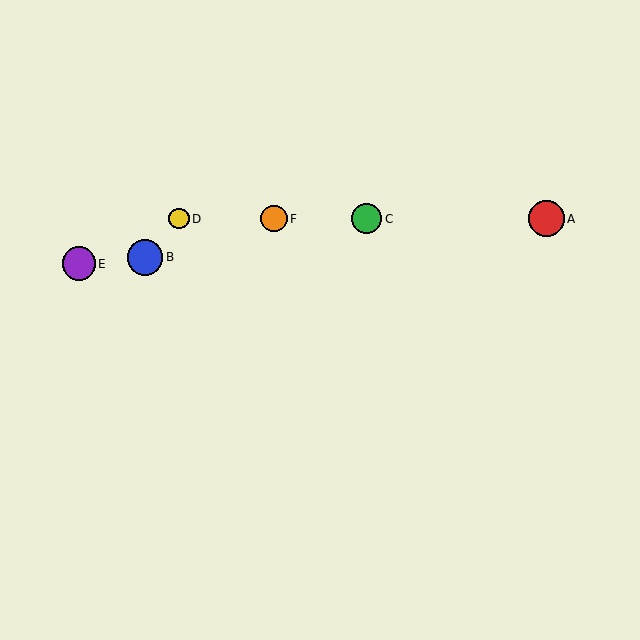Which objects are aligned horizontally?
Objects A, C, D, F are aligned horizontally.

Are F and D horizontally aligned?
Yes, both are at y≈219.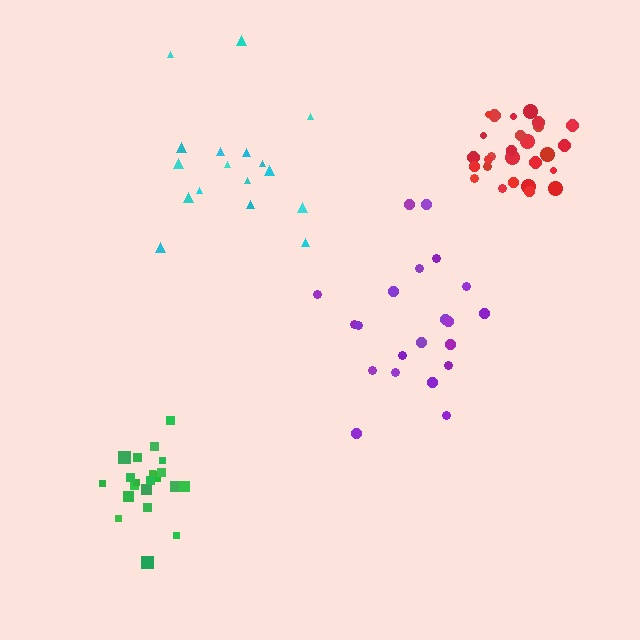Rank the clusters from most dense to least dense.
green, red, purple, cyan.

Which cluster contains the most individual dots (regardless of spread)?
Red (27).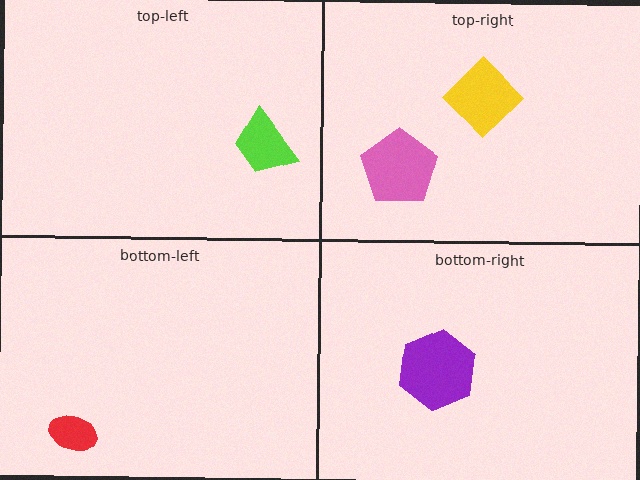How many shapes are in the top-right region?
2.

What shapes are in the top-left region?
The lime trapezoid.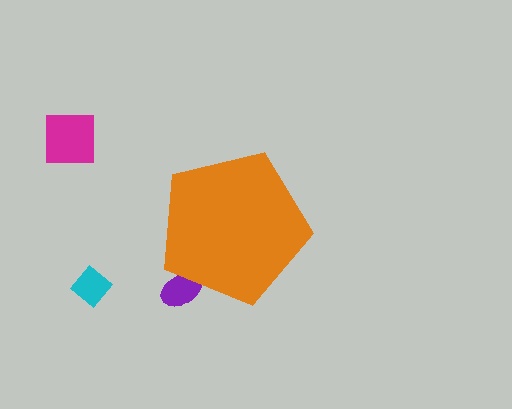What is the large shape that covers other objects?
An orange pentagon.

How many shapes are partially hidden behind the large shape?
1 shape is partially hidden.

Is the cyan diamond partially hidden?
No, the cyan diamond is fully visible.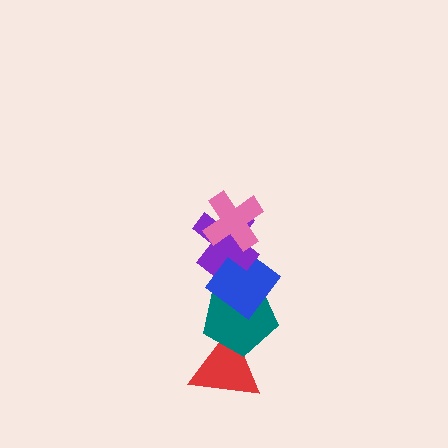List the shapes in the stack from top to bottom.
From top to bottom: the pink cross, the purple cross, the blue diamond, the teal pentagon, the red triangle.